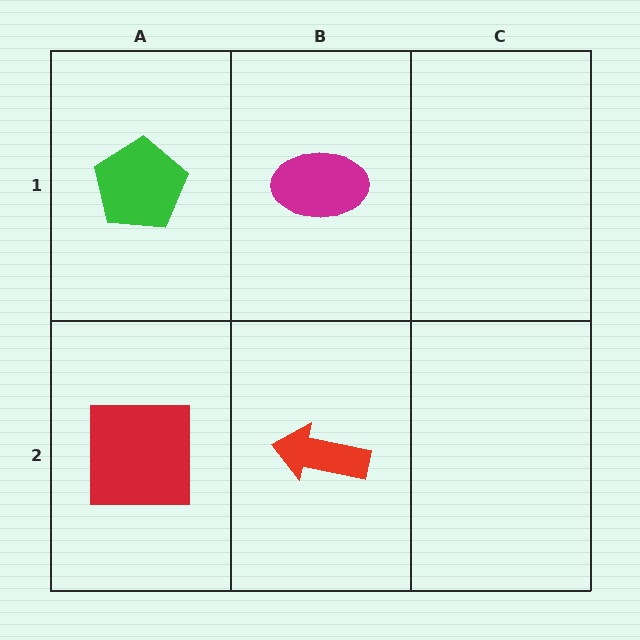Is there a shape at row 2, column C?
No, that cell is empty.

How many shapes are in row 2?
2 shapes.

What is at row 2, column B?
A red arrow.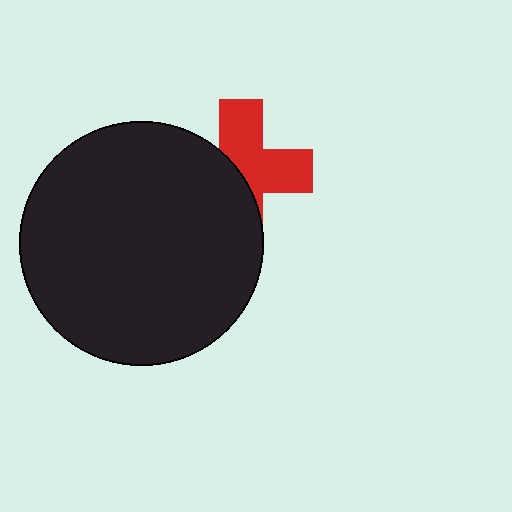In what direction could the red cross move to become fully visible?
The red cross could move right. That would shift it out from behind the black circle entirely.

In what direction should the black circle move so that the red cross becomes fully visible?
The black circle should move left. That is the shortest direction to clear the overlap and leave the red cross fully visible.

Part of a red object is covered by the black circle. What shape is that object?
It is a cross.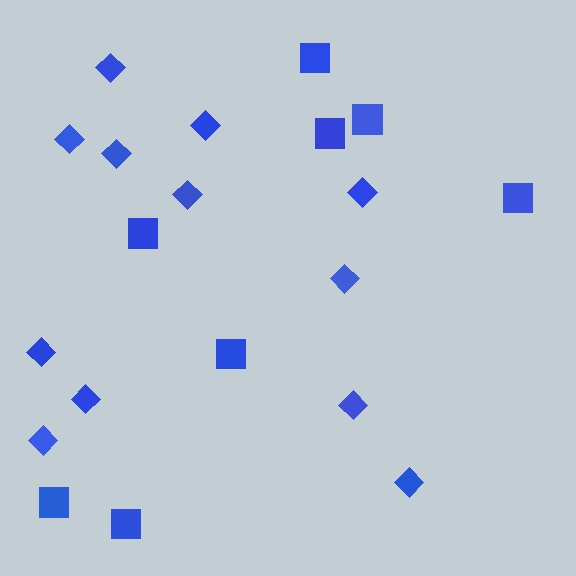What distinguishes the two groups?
There are 2 groups: one group of diamonds (12) and one group of squares (8).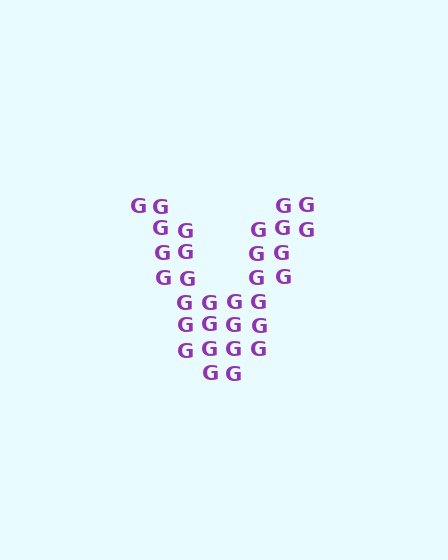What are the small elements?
The small elements are letter G's.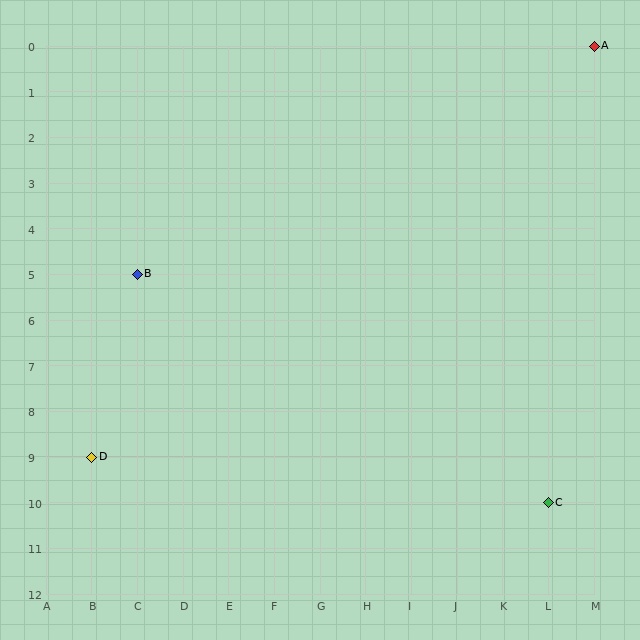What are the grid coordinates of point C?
Point C is at grid coordinates (L, 10).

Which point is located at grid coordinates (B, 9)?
Point D is at (B, 9).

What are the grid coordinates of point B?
Point B is at grid coordinates (C, 5).